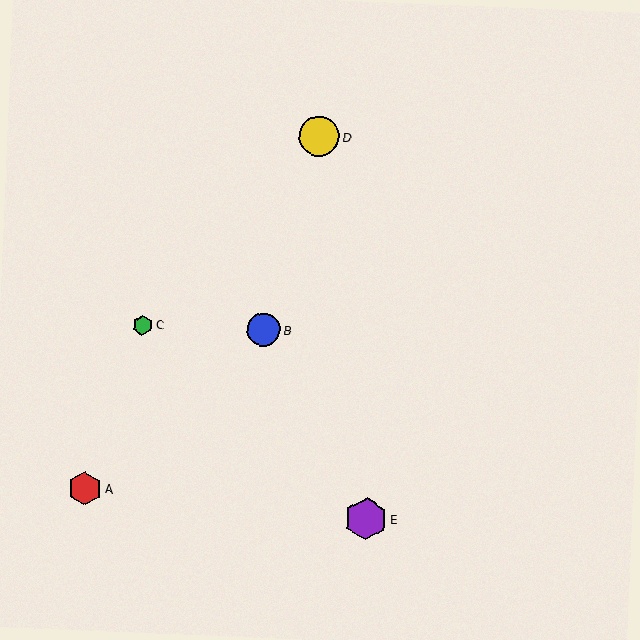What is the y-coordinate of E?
Object E is at y≈519.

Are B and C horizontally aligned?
Yes, both are at y≈330.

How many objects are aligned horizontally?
2 objects (B, C) are aligned horizontally.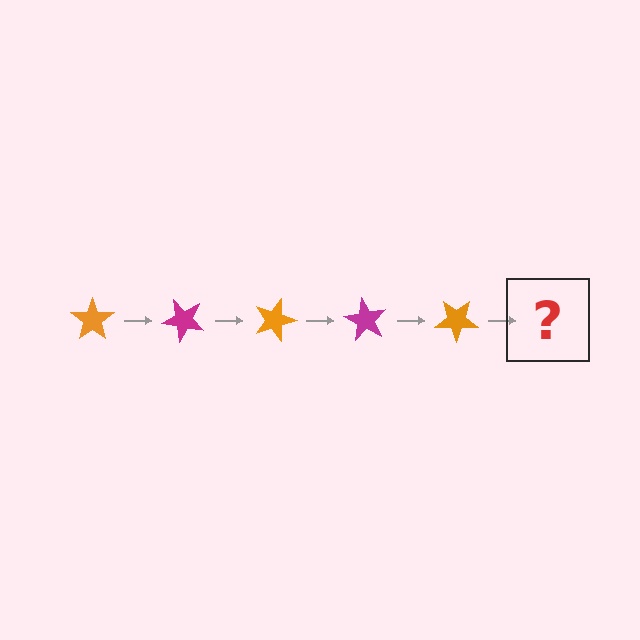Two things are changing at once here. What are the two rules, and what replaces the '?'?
The two rules are that it rotates 45 degrees each step and the color cycles through orange and magenta. The '?' should be a magenta star, rotated 225 degrees from the start.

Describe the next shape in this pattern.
It should be a magenta star, rotated 225 degrees from the start.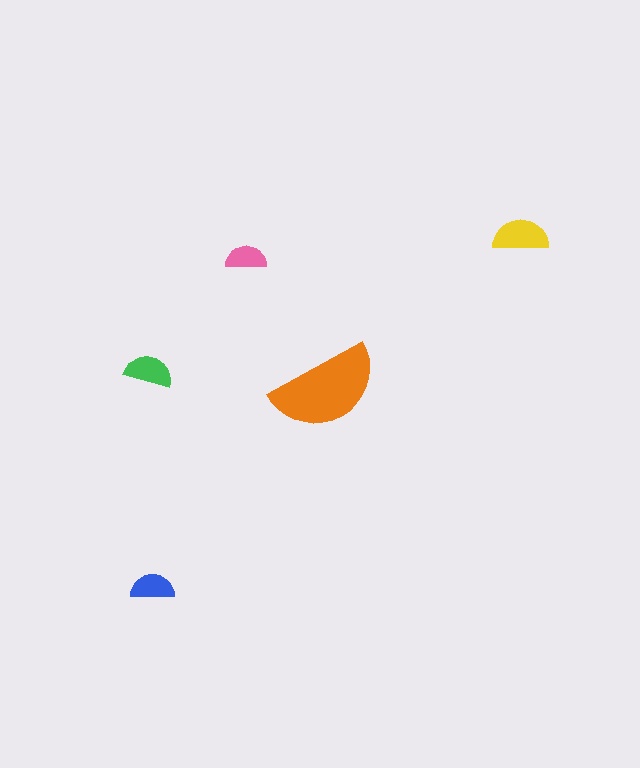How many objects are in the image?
There are 5 objects in the image.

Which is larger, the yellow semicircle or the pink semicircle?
The yellow one.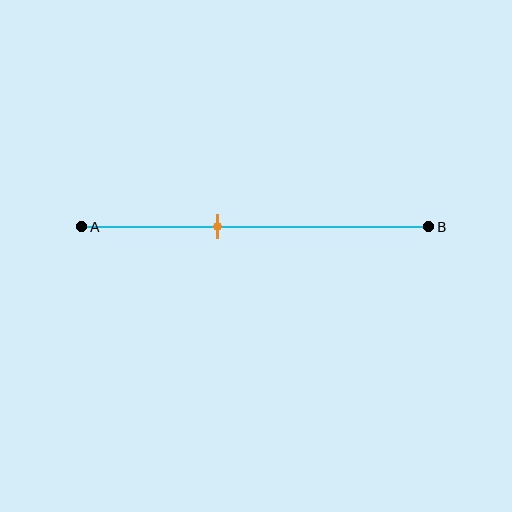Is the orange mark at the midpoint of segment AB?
No, the mark is at about 40% from A, not at the 50% midpoint.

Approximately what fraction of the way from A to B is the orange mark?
The orange mark is approximately 40% of the way from A to B.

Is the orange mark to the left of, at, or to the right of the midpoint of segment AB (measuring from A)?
The orange mark is to the left of the midpoint of segment AB.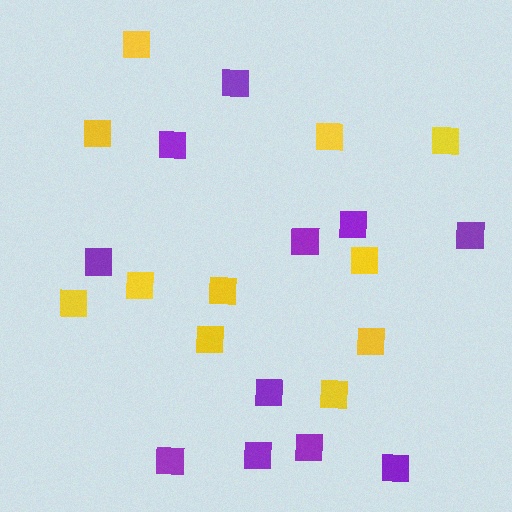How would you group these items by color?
There are 2 groups: one group of yellow squares (11) and one group of purple squares (11).